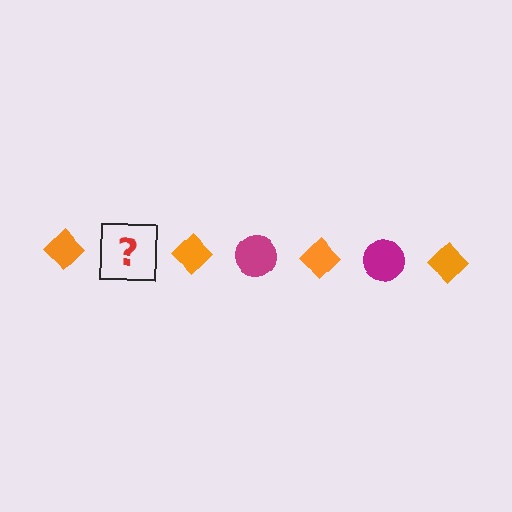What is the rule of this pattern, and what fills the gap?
The rule is that the pattern alternates between orange diamond and magenta circle. The gap should be filled with a magenta circle.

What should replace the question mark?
The question mark should be replaced with a magenta circle.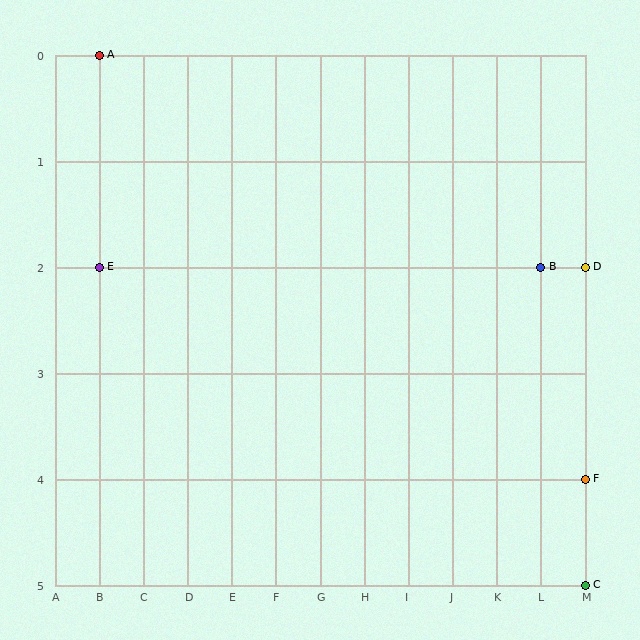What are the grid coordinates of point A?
Point A is at grid coordinates (B, 0).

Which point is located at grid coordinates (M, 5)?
Point C is at (M, 5).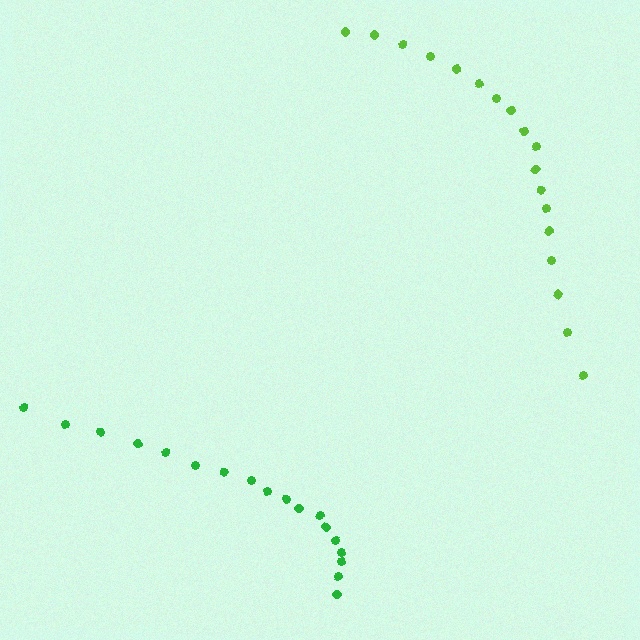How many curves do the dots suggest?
There are 2 distinct paths.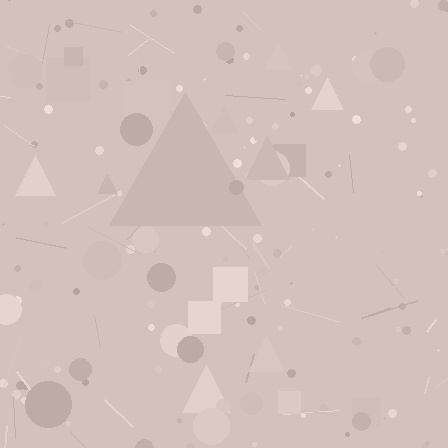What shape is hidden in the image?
A triangle is hidden in the image.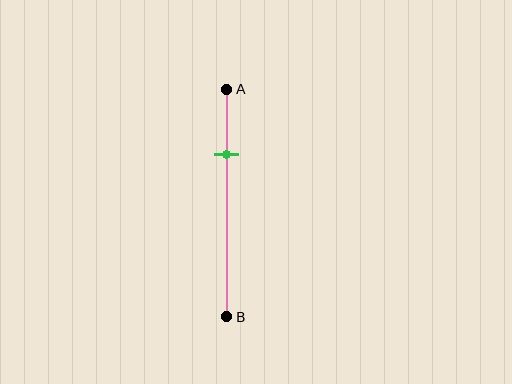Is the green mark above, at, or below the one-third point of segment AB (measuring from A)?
The green mark is above the one-third point of segment AB.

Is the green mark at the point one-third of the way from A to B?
No, the mark is at about 30% from A, not at the 33% one-third point.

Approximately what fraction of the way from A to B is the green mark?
The green mark is approximately 30% of the way from A to B.